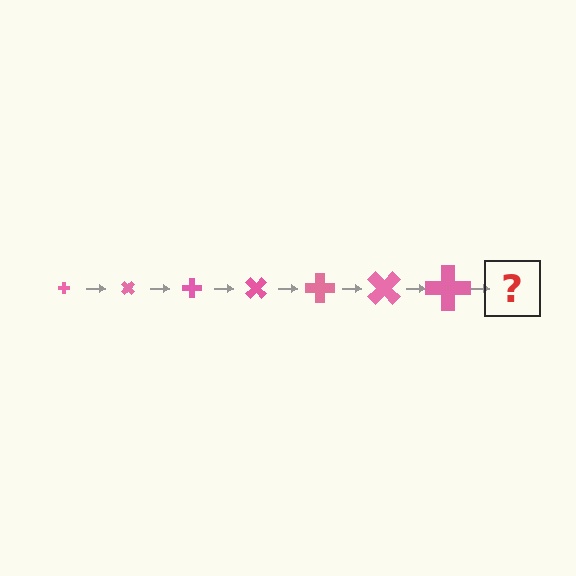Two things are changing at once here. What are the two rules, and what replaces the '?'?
The two rules are that the cross grows larger each step and it rotates 45 degrees each step. The '?' should be a cross, larger than the previous one and rotated 315 degrees from the start.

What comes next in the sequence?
The next element should be a cross, larger than the previous one and rotated 315 degrees from the start.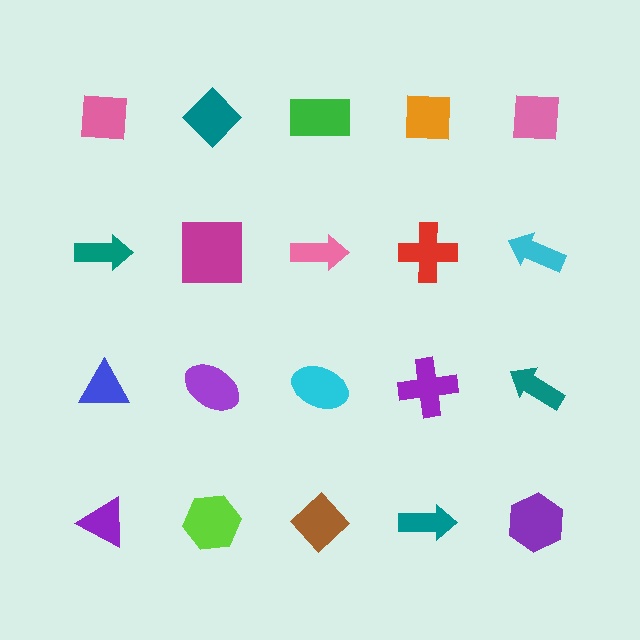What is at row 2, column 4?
A red cross.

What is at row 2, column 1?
A teal arrow.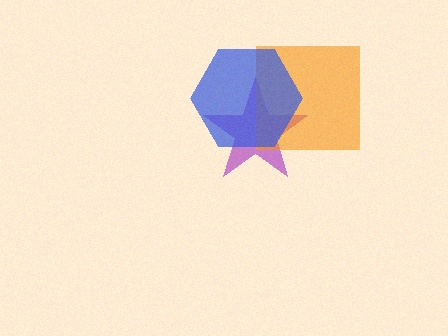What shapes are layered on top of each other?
The layered shapes are: a purple star, an orange square, a blue hexagon.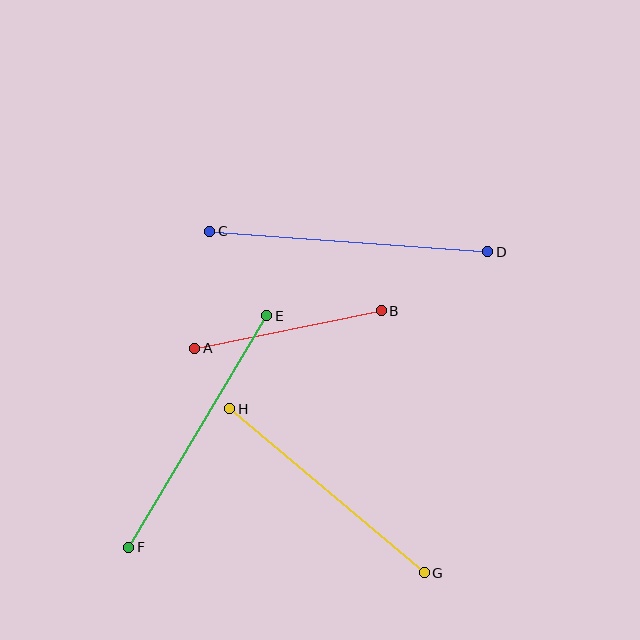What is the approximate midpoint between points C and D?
The midpoint is at approximately (349, 242) pixels.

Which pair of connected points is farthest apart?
Points C and D are farthest apart.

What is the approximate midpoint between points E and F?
The midpoint is at approximately (198, 432) pixels.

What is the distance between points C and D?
The distance is approximately 279 pixels.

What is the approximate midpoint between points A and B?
The midpoint is at approximately (288, 330) pixels.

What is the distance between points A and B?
The distance is approximately 190 pixels.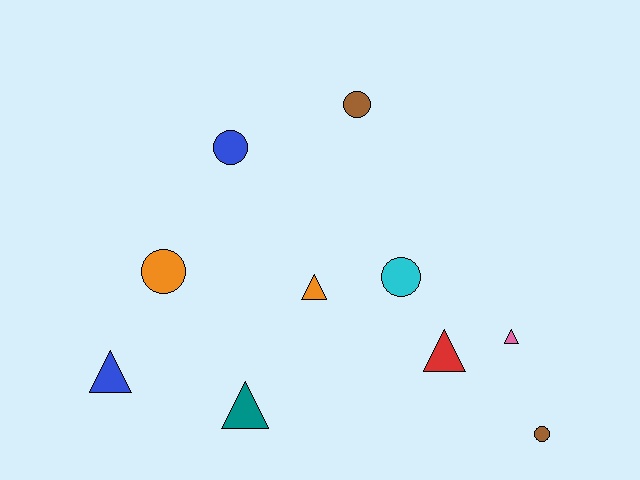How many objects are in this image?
There are 10 objects.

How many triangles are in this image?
There are 5 triangles.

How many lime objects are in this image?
There are no lime objects.